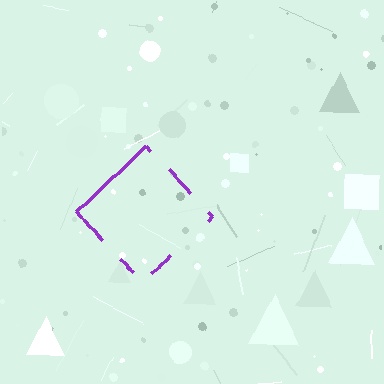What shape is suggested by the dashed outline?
The dashed outline suggests a diamond.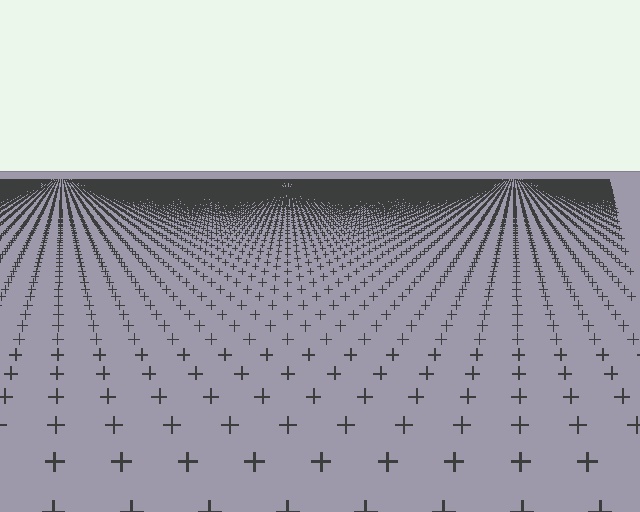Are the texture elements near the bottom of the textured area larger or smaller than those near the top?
Larger. Near the bottom, elements are closer to the viewer and appear at a bigger on-screen size.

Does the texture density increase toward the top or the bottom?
Density increases toward the top.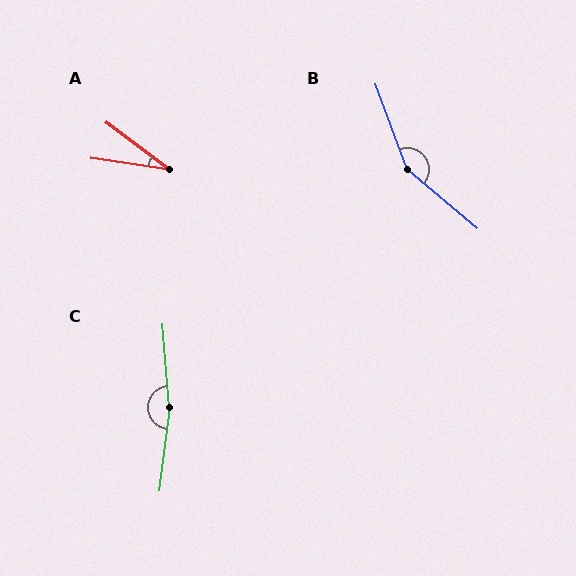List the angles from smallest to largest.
A (29°), B (150°), C (168°).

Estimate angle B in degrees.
Approximately 150 degrees.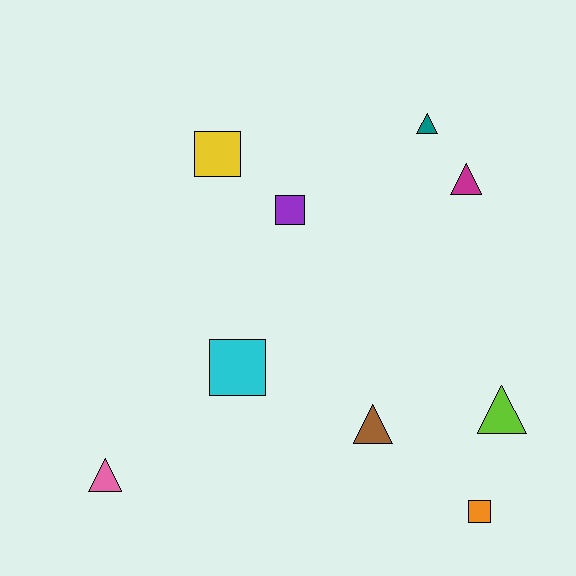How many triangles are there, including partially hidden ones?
There are 5 triangles.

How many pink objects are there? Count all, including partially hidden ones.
There is 1 pink object.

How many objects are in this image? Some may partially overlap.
There are 9 objects.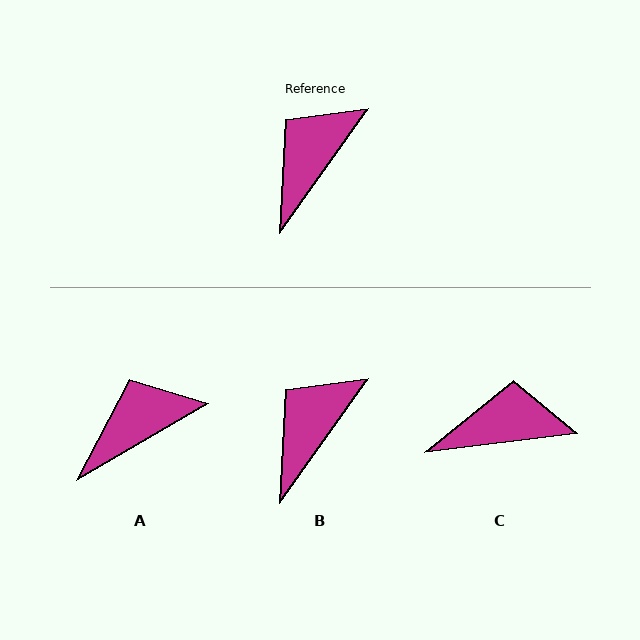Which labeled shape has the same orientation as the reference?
B.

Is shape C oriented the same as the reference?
No, it is off by about 48 degrees.